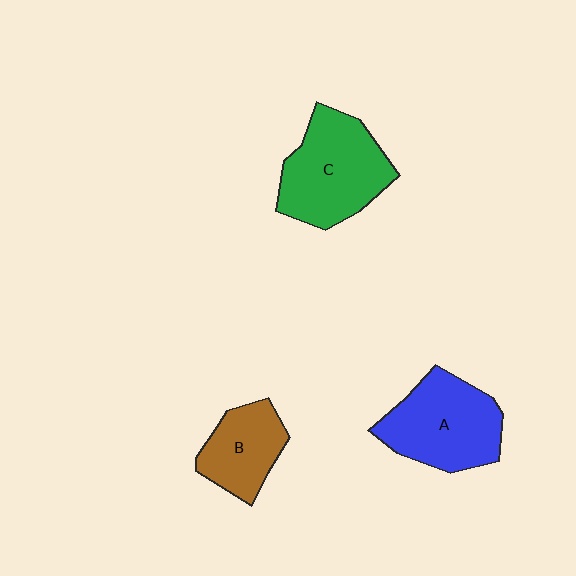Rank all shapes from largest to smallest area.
From largest to smallest: C (green), A (blue), B (brown).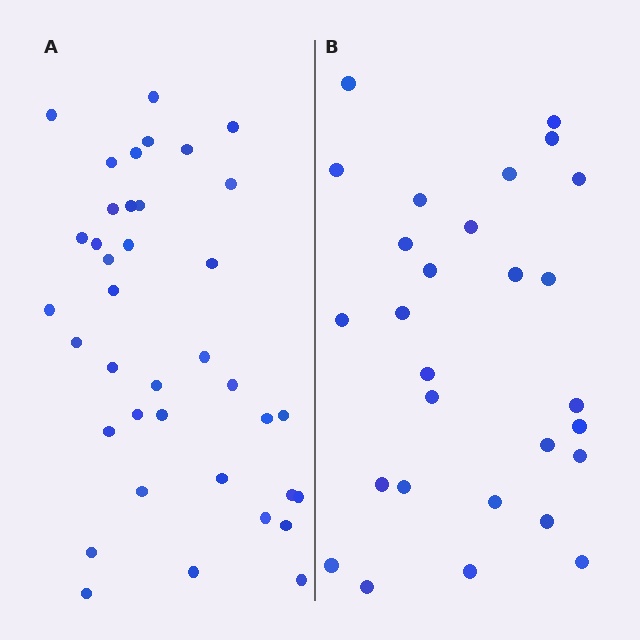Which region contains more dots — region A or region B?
Region A (the left region) has more dots.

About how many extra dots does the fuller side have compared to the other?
Region A has roughly 10 or so more dots than region B.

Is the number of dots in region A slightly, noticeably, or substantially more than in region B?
Region A has noticeably more, but not dramatically so. The ratio is roughly 1.4 to 1.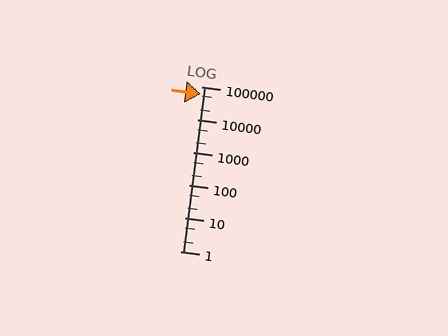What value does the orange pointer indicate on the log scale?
The pointer indicates approximately 59000.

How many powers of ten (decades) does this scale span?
The scale spans 5 decades, from 1 to 100000.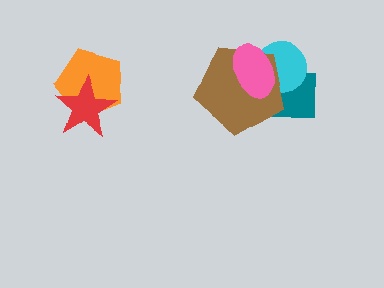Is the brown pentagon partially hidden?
Yes, it is partially covered by another shape.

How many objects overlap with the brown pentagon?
3 objects overlap with the brown pentagon.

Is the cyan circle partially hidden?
Yes, it is partially covered by another shape.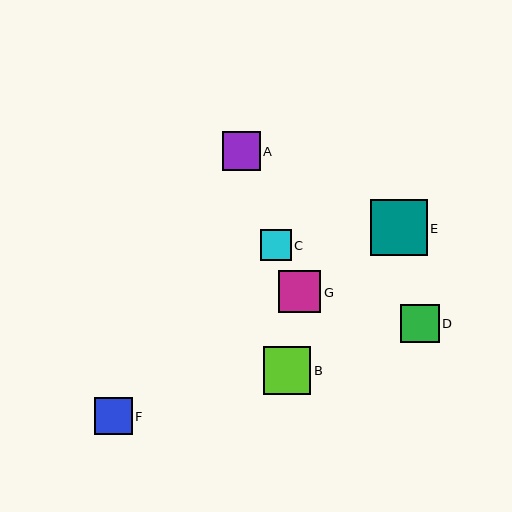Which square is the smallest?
Square C is the smallest with a size of approximately 30 pixels.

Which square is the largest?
Square E is the largest with a size of approximately 56 pixels.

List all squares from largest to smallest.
From largest to smallest: E, B, G, A, D, F, C.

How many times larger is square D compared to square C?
Square D is approximately 1.3 times the size of square C.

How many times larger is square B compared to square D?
Square B is approximately 1.2 times the size of square D.